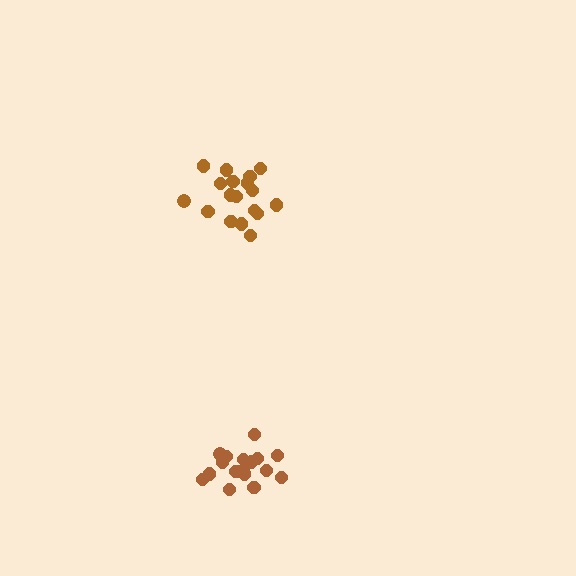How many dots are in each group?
Group 1: 18 dots, Group 2: 18 dots (36 total).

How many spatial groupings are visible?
There are 2 spatial groupings.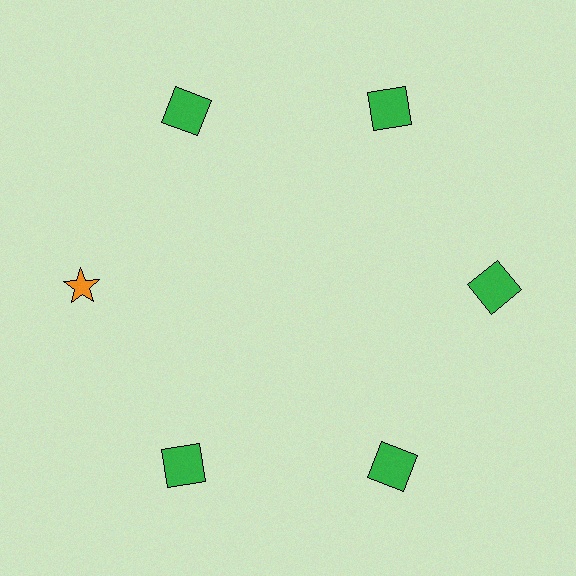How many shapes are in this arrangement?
There are 6 shapes arranged in a ring pattern.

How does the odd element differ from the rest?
It differs in both color (orange instead of green) and shape (star instead of square).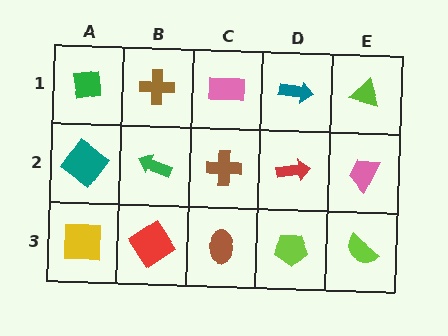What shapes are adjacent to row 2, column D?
A teal arrow (row 1, column D), a lime pentagon (row 3, column D), a brown cross (row 2, column C), a pink trapezoid (row 2, column E).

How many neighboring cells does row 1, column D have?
3.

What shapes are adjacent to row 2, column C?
A pink rectangle (row 1, column C), a brown ellipse (row 3, column C), a green arrow (row 2, column B), a red arrow (row 2, column D).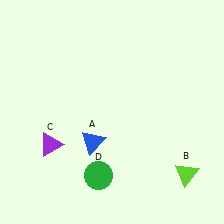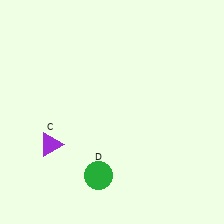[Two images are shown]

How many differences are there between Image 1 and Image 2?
There are 2 differences between the two images.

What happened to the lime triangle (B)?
The lime triangle (B) was removed in Image 2. It was in the bottom-right area of Image 1.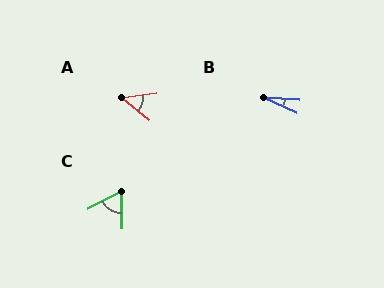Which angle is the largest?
C, at approximately 63 degrees.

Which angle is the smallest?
B, at approximately 22 degrees.